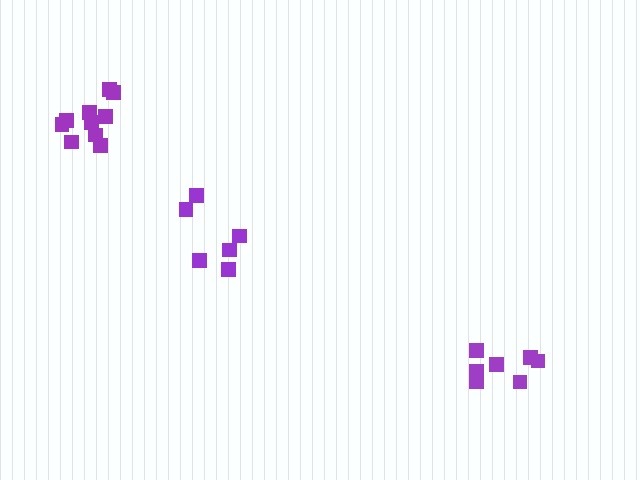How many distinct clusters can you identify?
There are 3 distinct clusters.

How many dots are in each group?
Group 1: 6 dots, Group 2: 10 dots, Group 3: 7 dots (23 total).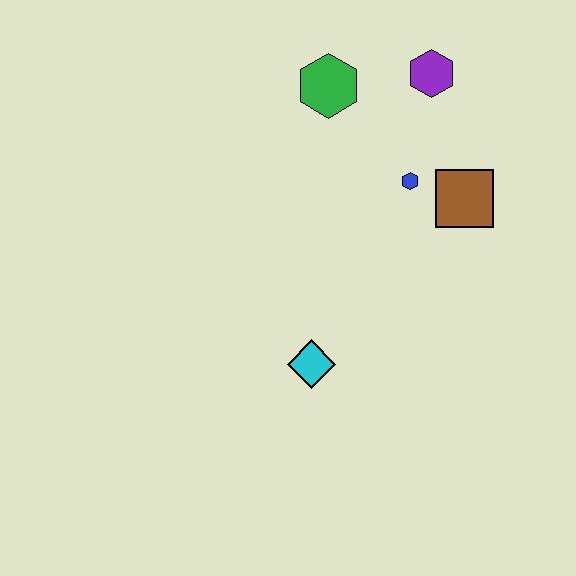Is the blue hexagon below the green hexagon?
Yes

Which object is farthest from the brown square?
The cyan diamond is farthest from the brown square.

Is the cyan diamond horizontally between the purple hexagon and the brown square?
No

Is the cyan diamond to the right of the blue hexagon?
No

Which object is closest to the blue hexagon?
The brown square is closest to the blue hexagon.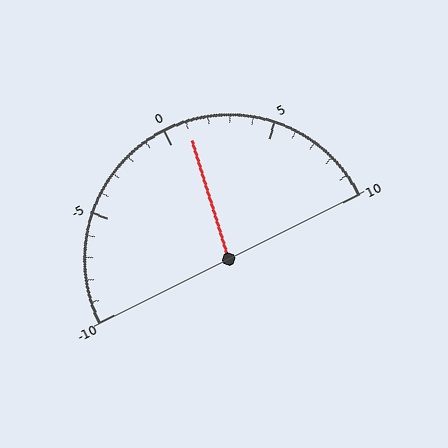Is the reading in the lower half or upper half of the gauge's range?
The reading is in the upper half of the range (-10 to 10).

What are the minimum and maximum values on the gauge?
The gauge ranges from -10 to 10.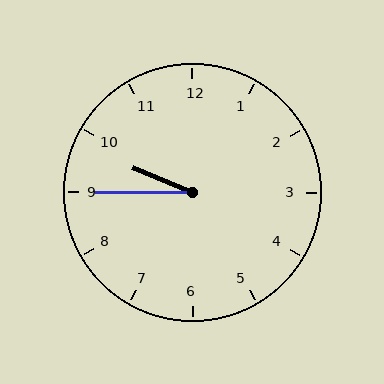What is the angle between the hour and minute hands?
Approximately 22 degrees.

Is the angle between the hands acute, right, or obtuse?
It is acute.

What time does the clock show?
9:45.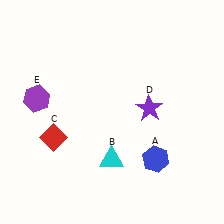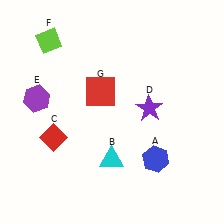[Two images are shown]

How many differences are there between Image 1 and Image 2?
There are 2 differences between the two images.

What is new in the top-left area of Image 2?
A red square (G) was added in the top-left area of Image 2.